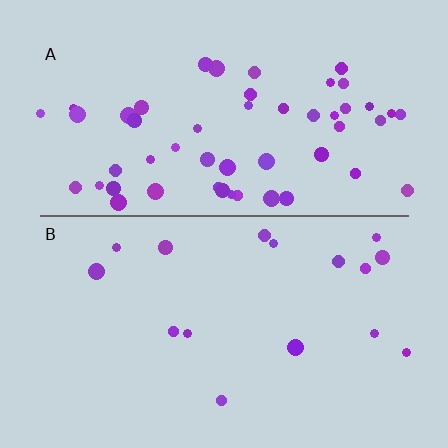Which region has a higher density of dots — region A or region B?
A (the top).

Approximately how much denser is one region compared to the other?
Approximately 3.2× — region A over region B.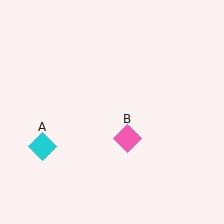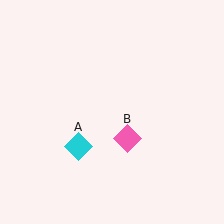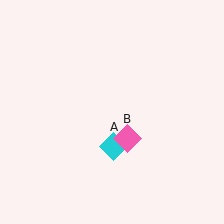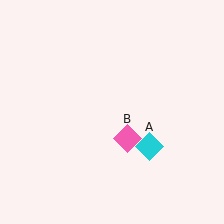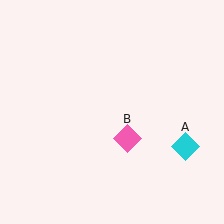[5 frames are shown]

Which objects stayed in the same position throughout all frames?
Pink diamond (object B) remained stationary.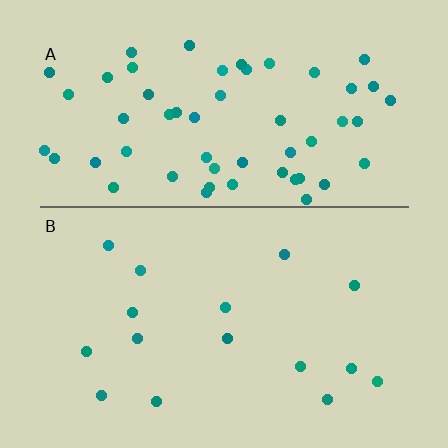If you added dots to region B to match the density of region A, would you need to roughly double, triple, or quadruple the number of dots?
Approximately quadruple.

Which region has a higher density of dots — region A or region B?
A (the top).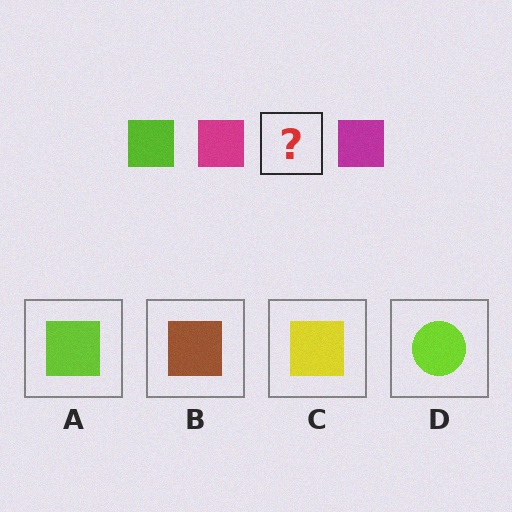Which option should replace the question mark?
Option A.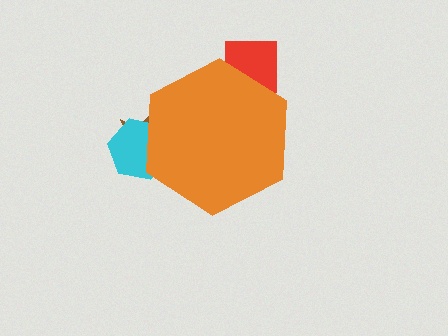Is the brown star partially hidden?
Yes, the brown star is partially hidden behind the orange hexagon.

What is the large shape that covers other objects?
An orange hexagon.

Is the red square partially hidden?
Yes, the red square is partially hidden behind the orange hexagon.